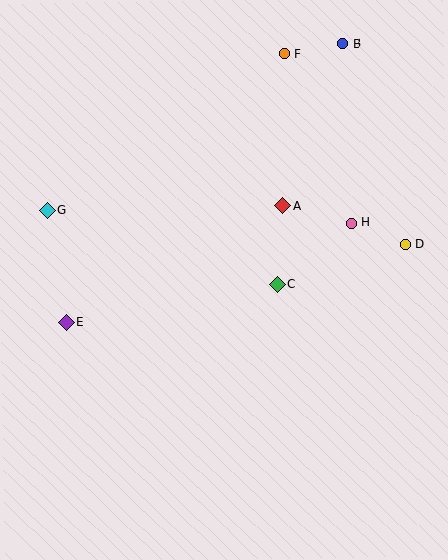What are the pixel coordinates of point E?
Point E is at (66, 322).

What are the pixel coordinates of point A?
Point A is at (282, 206).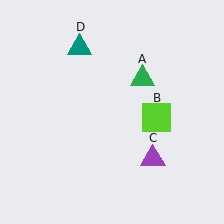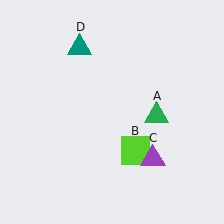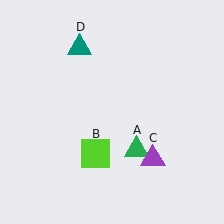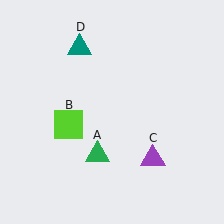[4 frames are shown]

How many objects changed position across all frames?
2 objects changed position: green triangle (object A), lime square (object B).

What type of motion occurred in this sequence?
The green triangle (object A), lime square (object B) rotated clockwise around the center of the scene.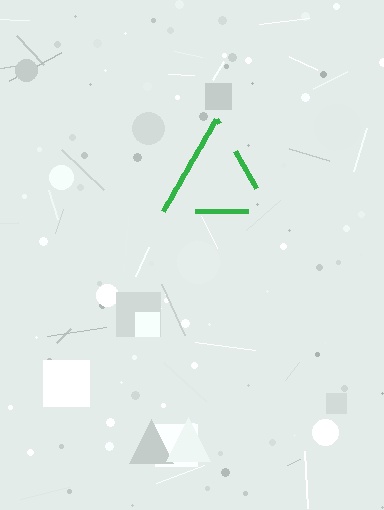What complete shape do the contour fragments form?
The contour fragments form a triangle.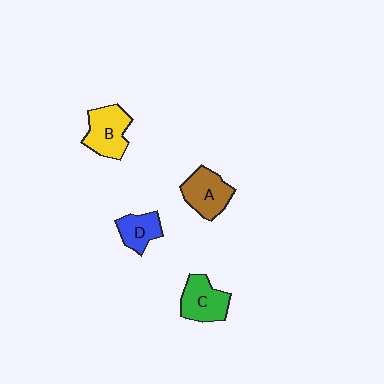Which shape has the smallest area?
Shape D (blue).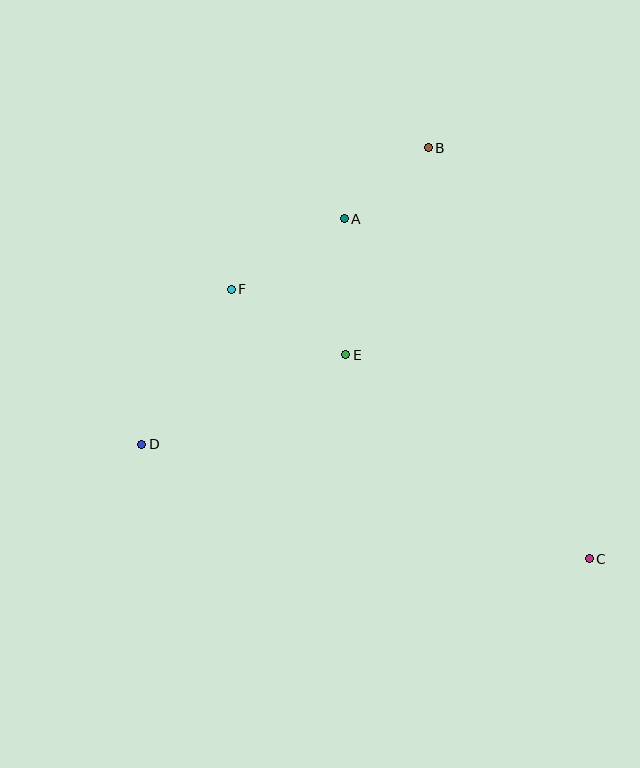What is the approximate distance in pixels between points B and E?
The distance between B and E is approximately 223 pixels.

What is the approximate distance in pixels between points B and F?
The distance between B and F is approximately 243 pixels.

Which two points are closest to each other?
Points A and B are closest to each other.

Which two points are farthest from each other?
Points C and D are farthest from each other.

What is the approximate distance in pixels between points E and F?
The distance between E and F is approximately 132 pixels.